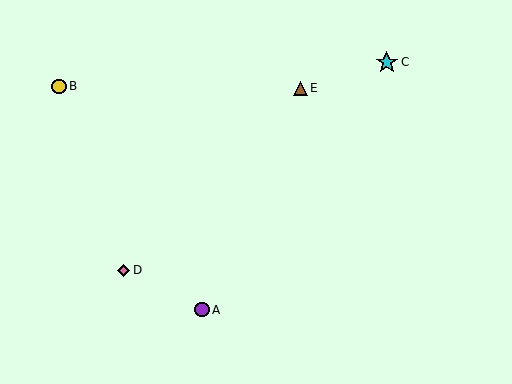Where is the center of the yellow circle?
The center of the yellow circle is at (59, 86).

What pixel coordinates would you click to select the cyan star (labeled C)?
Click at (387, 62) to select the cyan star C.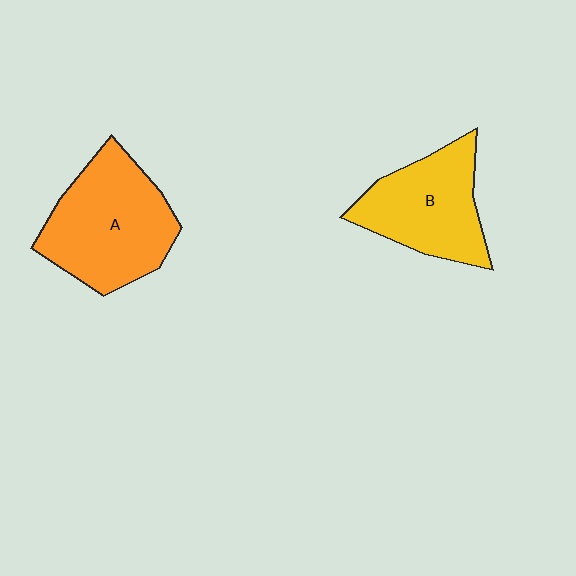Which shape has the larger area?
Shape A (orange).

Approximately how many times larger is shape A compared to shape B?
Approximately 1.2 times.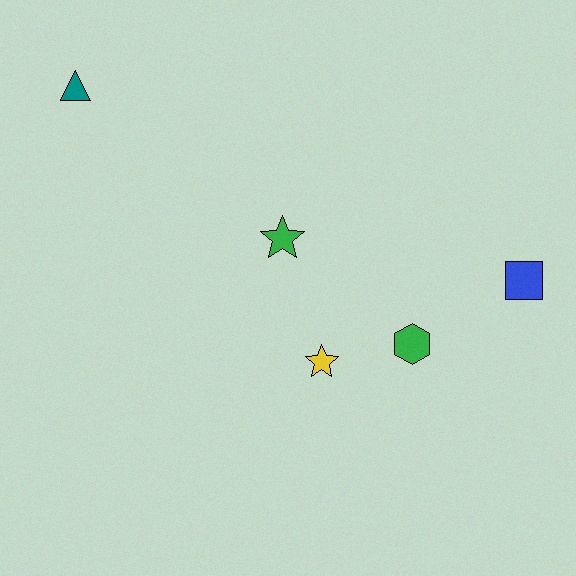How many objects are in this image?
There are 5 objects.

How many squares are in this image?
There is 1 square.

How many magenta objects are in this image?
There are no magenta objects.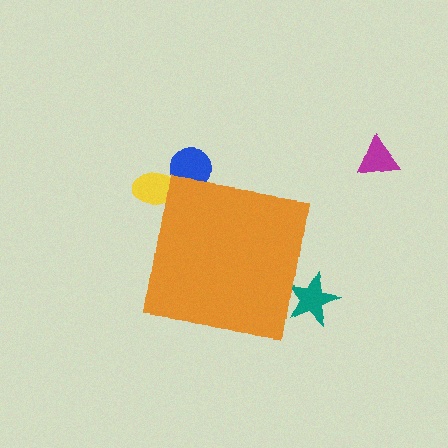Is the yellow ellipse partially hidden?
Yes, the yellow ellipse is partially hidden behind the orange square.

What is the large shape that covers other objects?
An orange square.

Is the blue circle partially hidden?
Yes, the blue circle is partially hidden behind the orange square.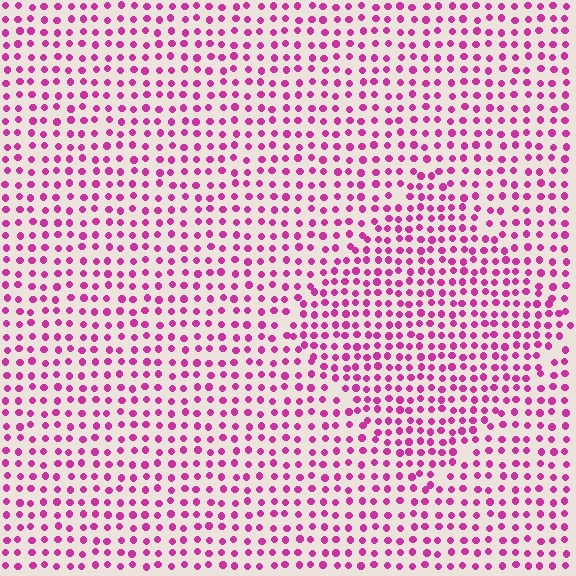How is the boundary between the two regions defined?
The boundary is defined by a change in element density (approximately 1.4x ratio). All elements are the same color, size, and shape.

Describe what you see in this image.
The image contains small magenta elements arranged at two different densities. A diamond-shaped region is visible where the elements are more densely packed than the surrounding area.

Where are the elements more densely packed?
The elements are more densely packed inside the diamond boundary.